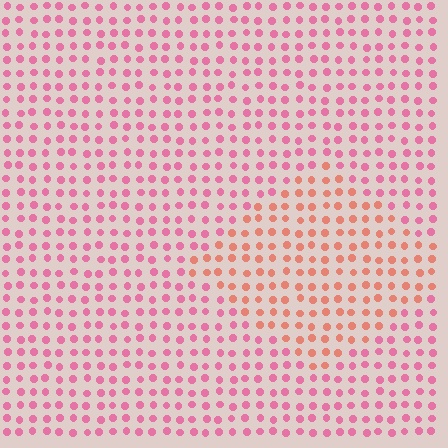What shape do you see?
I see a diamond.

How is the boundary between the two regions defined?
The boundary is defined purely by a slight shift in hue (about 34 degrees). Spacing, size, and orientation are identical on both sides.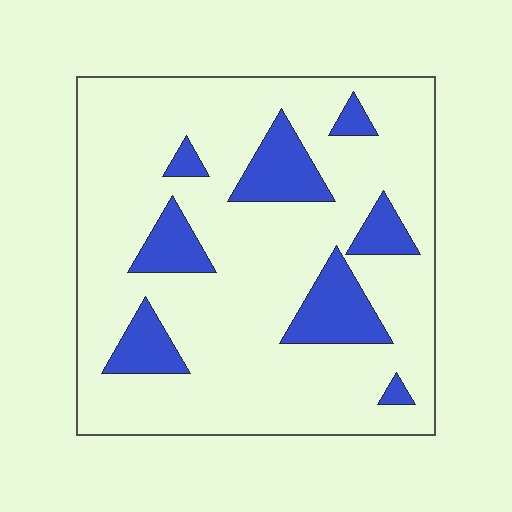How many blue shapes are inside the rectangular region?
8.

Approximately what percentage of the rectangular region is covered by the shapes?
Approximately 20%.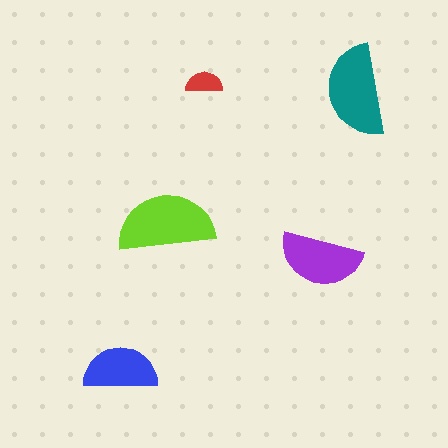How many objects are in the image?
There are 5 objects in the image.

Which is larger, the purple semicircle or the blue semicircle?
The purple one.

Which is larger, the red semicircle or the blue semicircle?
The blue one.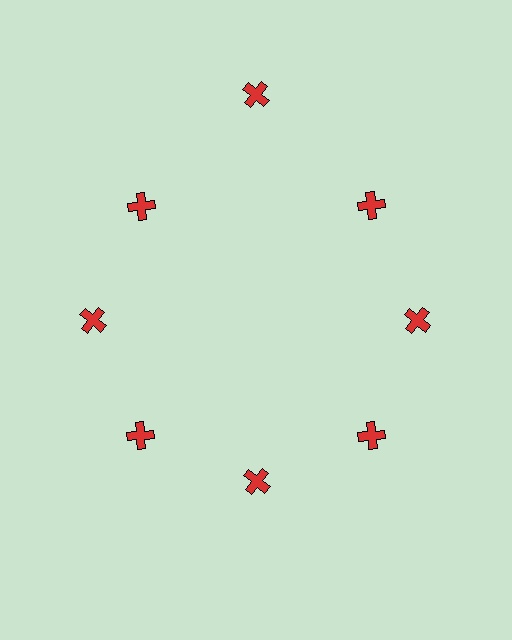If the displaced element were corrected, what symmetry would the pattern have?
It would have 8-fold rotational symmetry — the pattern would map onto itself every 45 degrees.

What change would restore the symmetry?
The symmetry would be restored by moving it inward, back onto the ring so that all 8 crosses sit at equal angles and equal distance from the center.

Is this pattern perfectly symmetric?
No. The 8 red crosses are arranged in a ring, but one element near the 12 o'clock position is pushed outward from the center, breaking the 8-fold rotational symmetry.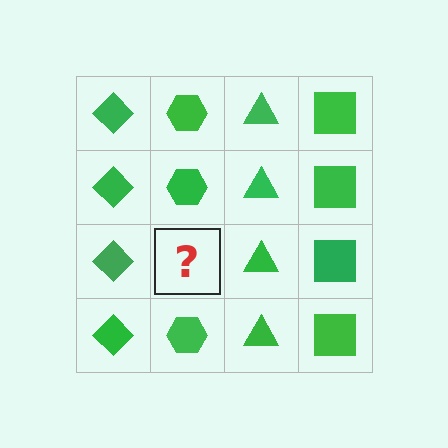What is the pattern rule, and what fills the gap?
The rule is that each column has a consistent shape. The gap should be filled with a green hexagon.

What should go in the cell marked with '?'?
The missing cell should contain a green hexagon.